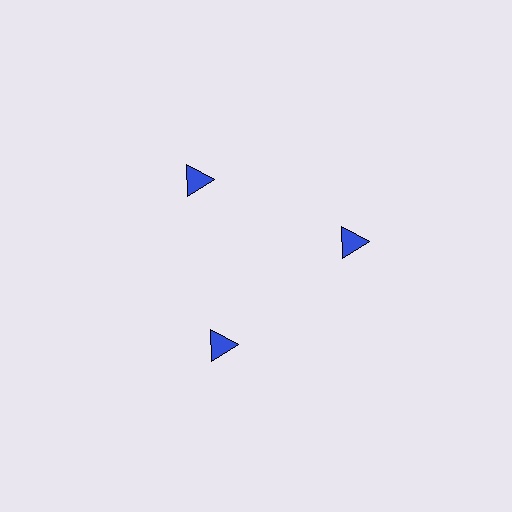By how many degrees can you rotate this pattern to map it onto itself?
The pattern maps onto itself every 120 degrees of rotation.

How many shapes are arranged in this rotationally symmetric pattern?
There are 3 shapes, arranged in 3 groups of 1.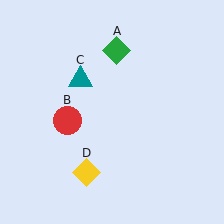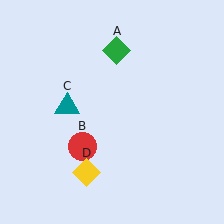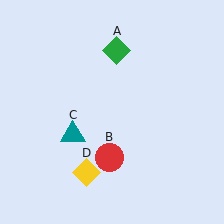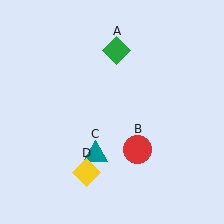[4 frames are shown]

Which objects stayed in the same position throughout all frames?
Green diamond (object A) and yellow diamond (object D) remained stationary.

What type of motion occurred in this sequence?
The red circle (object B), teal triangle (object C) rotated counterclockwise around the center of the scene.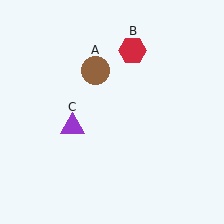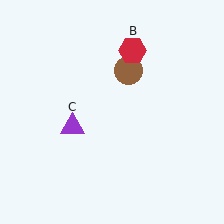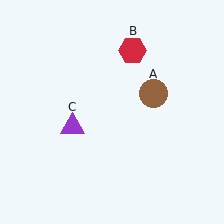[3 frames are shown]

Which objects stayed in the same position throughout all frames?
Red hexagon (object B) and purple triangle (object C) remained stationary.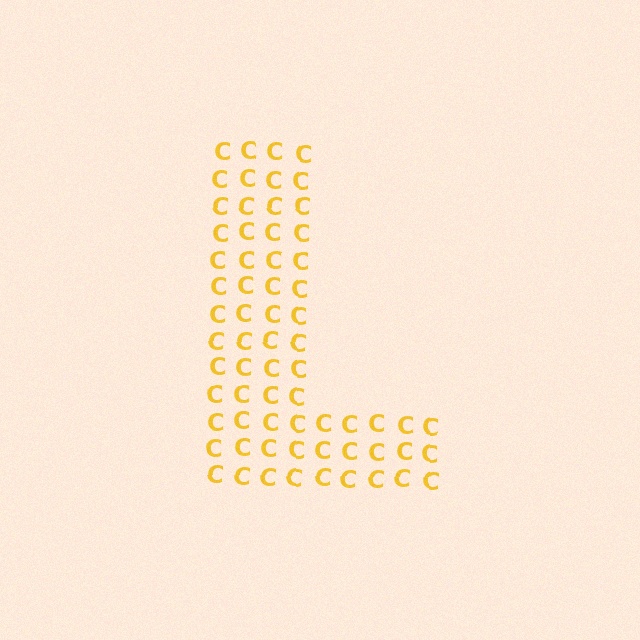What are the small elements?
The small elements are letter C's.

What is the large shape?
The large shape is the letter L.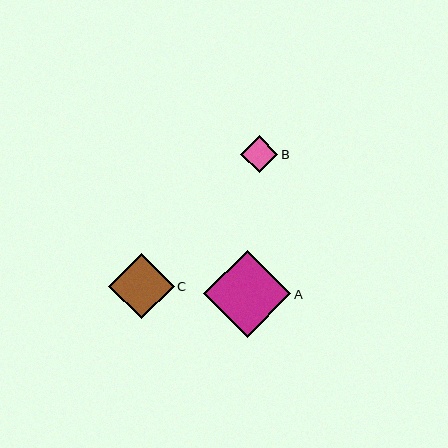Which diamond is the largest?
Diamond A is the largest with a size of approximately 87 pixels.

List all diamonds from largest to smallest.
From largest to smallest: A, C, B.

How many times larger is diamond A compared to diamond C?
Diamond A is approximately 1.3 times the size of diamond C.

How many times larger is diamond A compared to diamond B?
Diamond A is approximately 2.3 times the size of diamond B.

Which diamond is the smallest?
Diamond B is the smallest with a size of approximately 37 pixels.